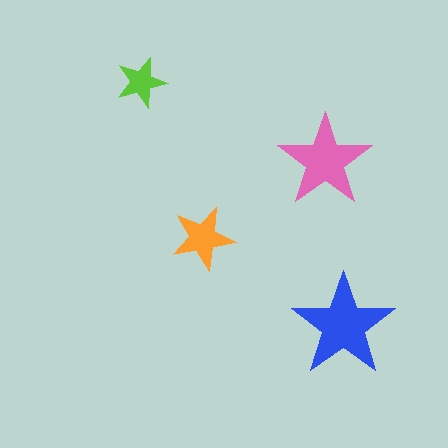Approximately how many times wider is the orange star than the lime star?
About 1.5 times wider.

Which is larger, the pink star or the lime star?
The pink one.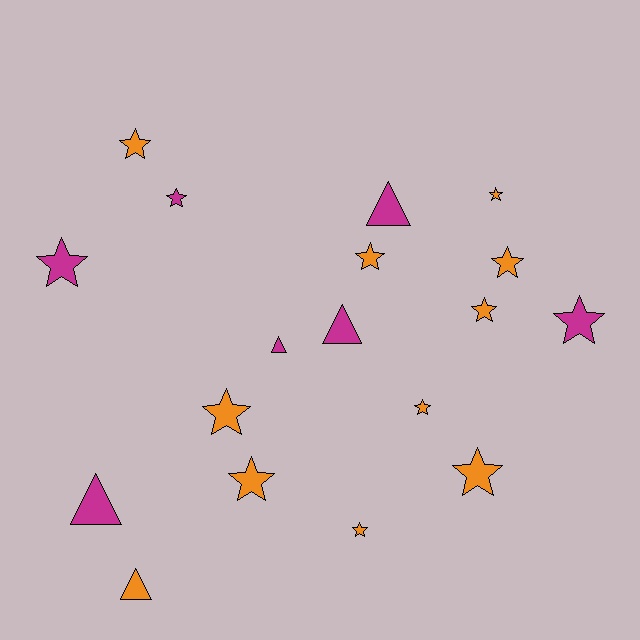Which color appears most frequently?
Orange, with 11 objects.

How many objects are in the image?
There are 18 objects.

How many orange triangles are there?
There is 1 orange triangle.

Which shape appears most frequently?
Star, with 13 objects.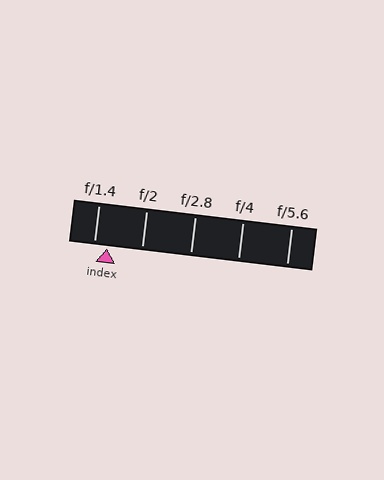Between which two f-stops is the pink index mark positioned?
The index mark is between f/1.4 and f/2.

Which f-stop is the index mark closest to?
The index mark is closest to f/1.4.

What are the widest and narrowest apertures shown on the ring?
The widest aperture shown is f/1.4 and the narrowest is f/5.6.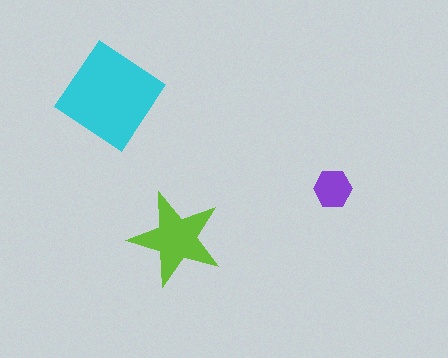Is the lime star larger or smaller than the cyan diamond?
Smaller.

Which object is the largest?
The cyan diamond.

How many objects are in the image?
There are 3 objects in the image.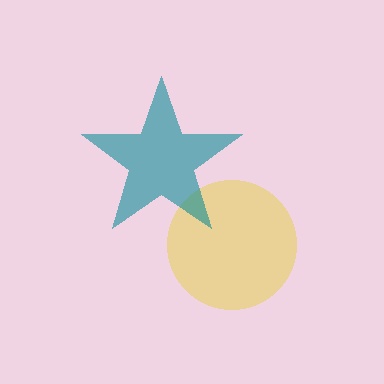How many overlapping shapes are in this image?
There are 2 overlapping shapes in the image.